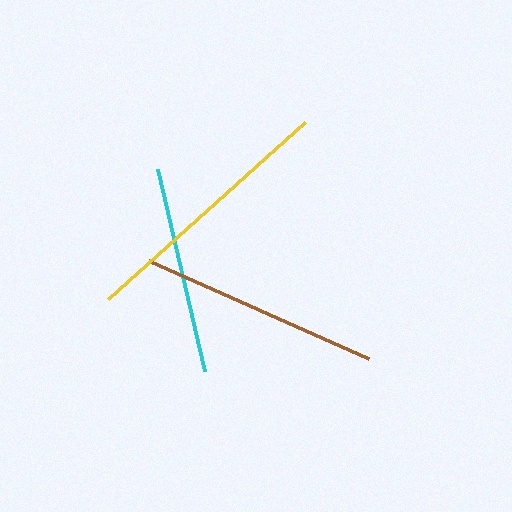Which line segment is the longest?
The yellow line is the longest at approximately 264 pixels.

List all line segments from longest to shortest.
From longest to shortest: yellow, brown, cyan.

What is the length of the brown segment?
The brown segment is approximately 240 pixels long.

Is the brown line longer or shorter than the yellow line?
The yellow line is longer than the brown line.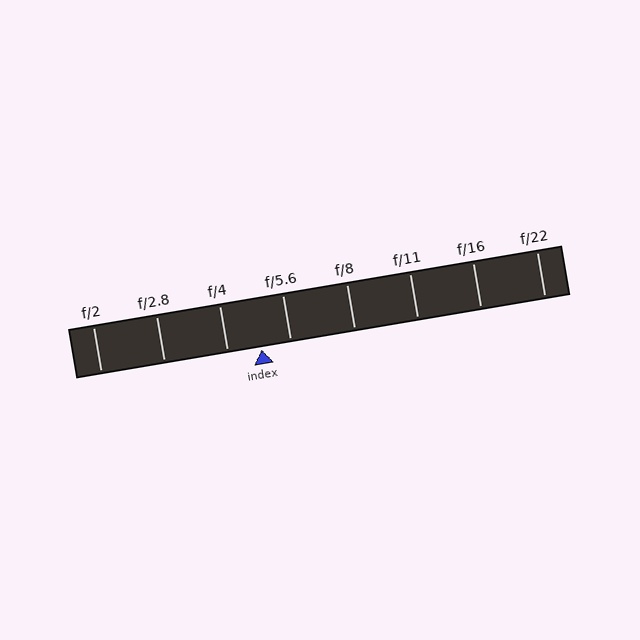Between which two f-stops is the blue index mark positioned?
The index mark is between f/4 and f/5.6.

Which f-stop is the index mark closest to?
The index mark is closest to f/5.6.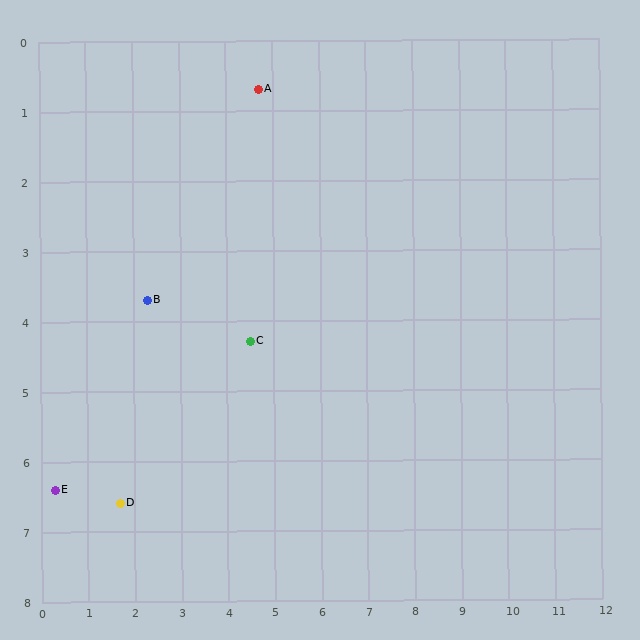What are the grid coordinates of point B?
Point B is at approximately (2.3, 3.7).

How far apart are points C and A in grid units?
Points C and A are about 3.6 grid units apart.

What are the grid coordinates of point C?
Point C is at approximately (4.5, 4.3).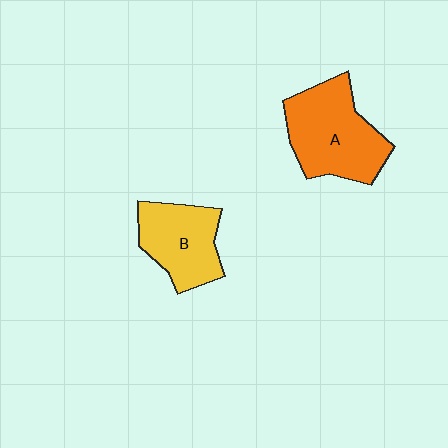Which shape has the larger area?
Shape A (orange).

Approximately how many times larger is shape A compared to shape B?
Approximately 1.3 times.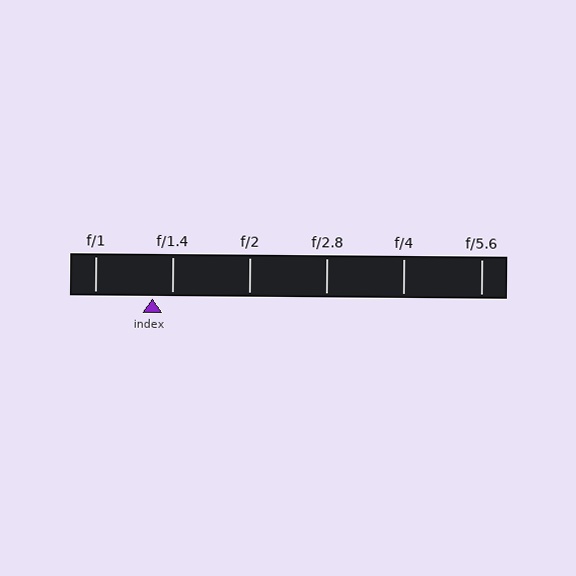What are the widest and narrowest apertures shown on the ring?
The widest aperture shown is f/1 and the narrowest is f/5.6.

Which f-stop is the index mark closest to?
The index mark is closest to f/1.4.